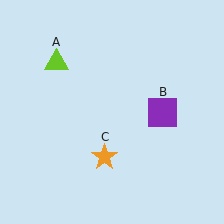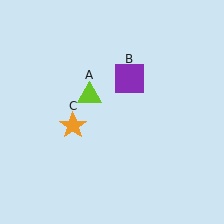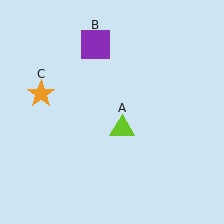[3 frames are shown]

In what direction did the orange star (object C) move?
The orange star (object C) moved up and to the left.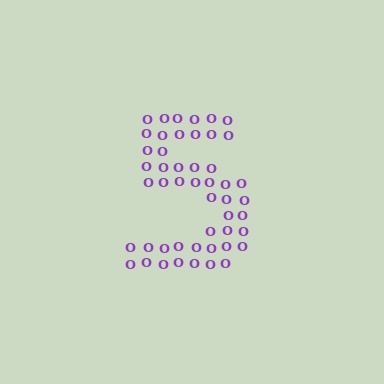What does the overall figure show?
The overall figure shows the digit 5.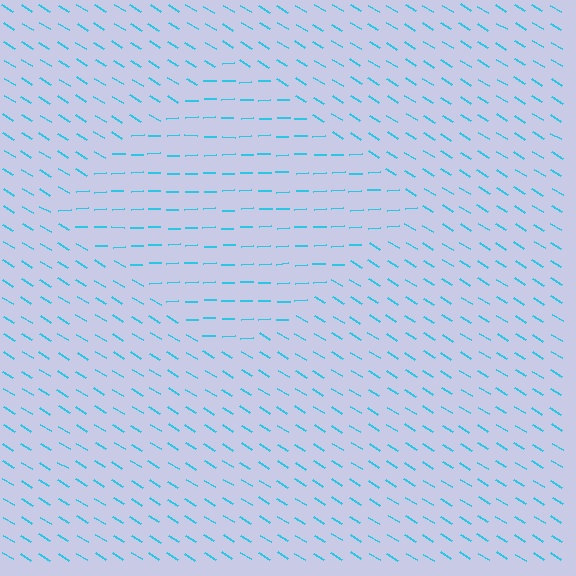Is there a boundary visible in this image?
Yes, there is a texture boundary formed by a change in line orientation.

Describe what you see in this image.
The image is filled with small cyan line segments. A diamond region in the image has lines oriented differently from the surrounding lines, creating a visible texture boundary.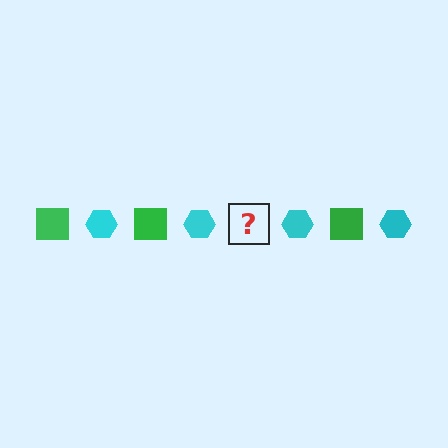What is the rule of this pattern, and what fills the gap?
The rule is that the pattern alternates between green square and cyan hexagon. The gap should be filled with a green square.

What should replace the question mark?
The question mark should be replaced with a green square.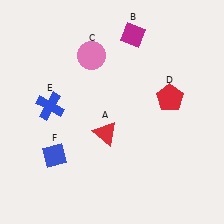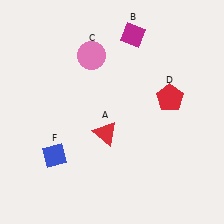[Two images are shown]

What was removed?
The blue cross (E) was removed in Image 2.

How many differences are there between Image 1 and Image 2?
There is 1 difference between the two images.